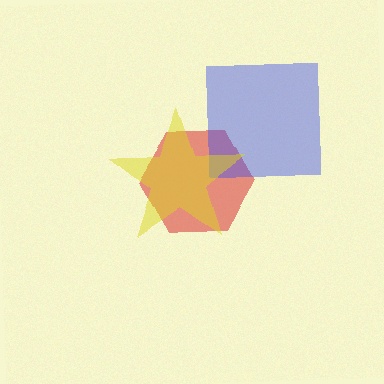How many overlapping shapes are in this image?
There are 3 overlapping shapes in the image.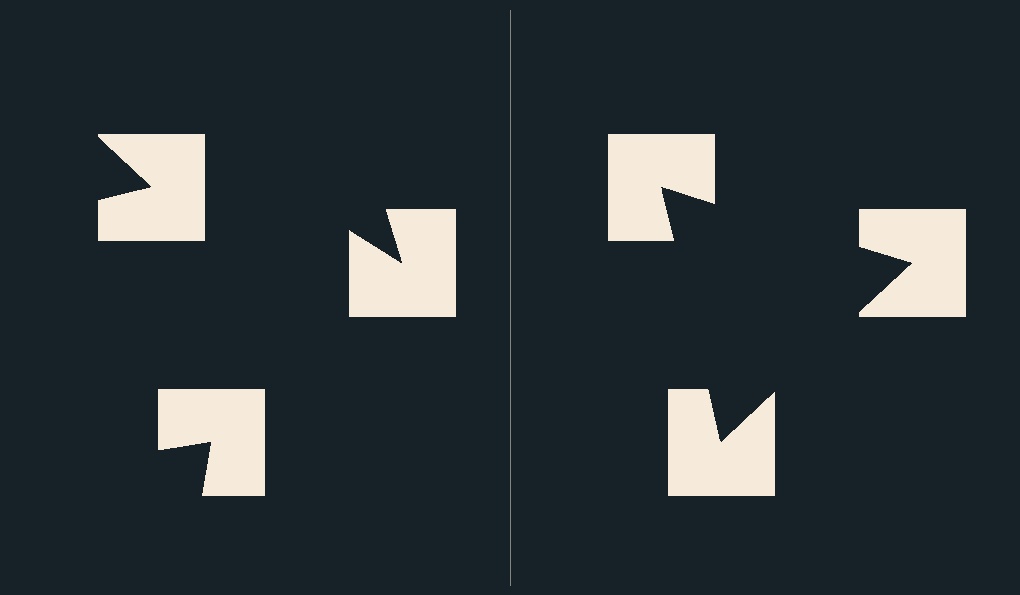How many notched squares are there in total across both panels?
6 — 3 on each side.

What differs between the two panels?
The notched squares are positioned identically on both sides; only the wedge orientations differ. On the right they align to a triangle; on the left they are misaligned.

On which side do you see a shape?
An illusory triangle appears on the right side. On the left side the wedge cuts are rotated, so no coherent shape forms.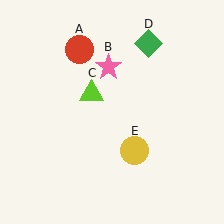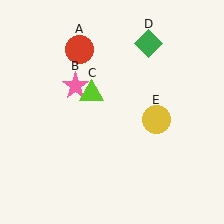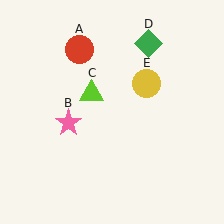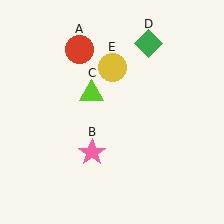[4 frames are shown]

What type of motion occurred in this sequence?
The pink star (object B), yellow circle (object E) rotated counterclockwise around the center of the scene.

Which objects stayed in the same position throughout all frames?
Red circle (object A) and lime triangle (object C) and green diamond (object D) remained stationary.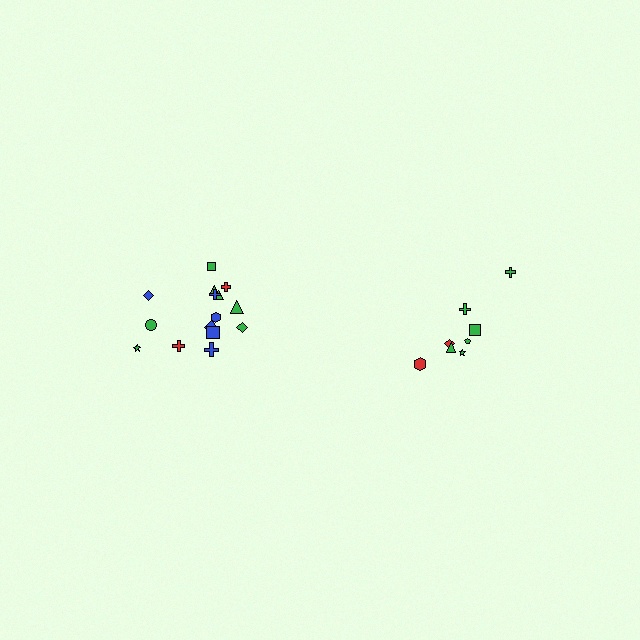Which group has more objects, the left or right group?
The left group.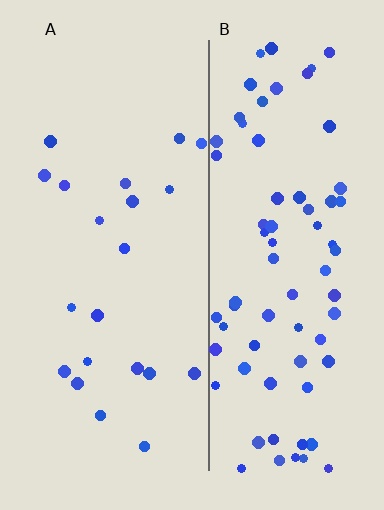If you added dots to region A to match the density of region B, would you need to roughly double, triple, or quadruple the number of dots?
Approximately quadruple.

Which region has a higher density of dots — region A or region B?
B (the right).